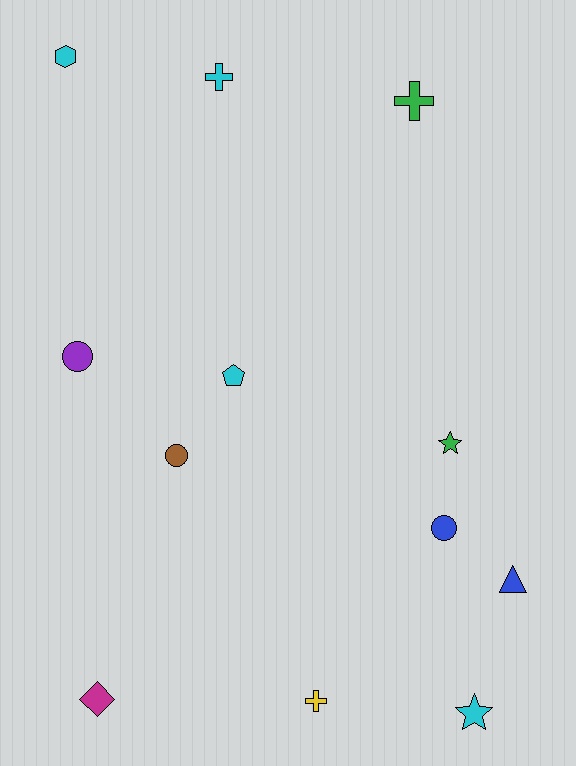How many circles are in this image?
There are 3 circles.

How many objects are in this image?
There are 12 objects.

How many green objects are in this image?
There are 2 green objects.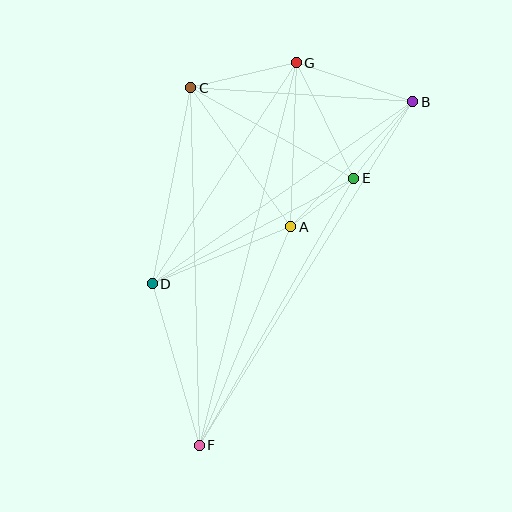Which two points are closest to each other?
Points A and E are closest to each other.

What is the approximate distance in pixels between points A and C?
The distance between A and C is approximately 171 pixels.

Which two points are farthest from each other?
Points B and F are farthest from each other.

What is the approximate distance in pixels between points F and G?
The distance between F and G is approximately 394 pixels.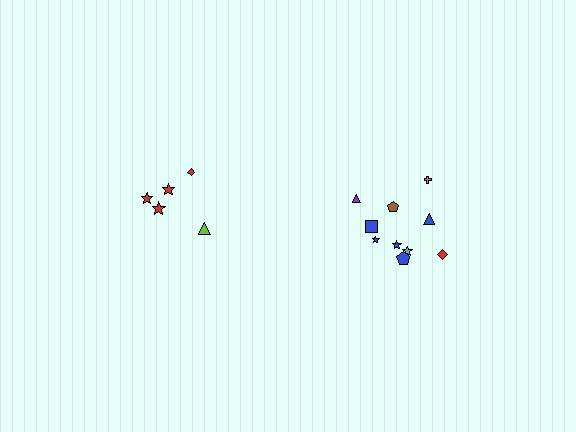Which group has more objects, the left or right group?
The right group.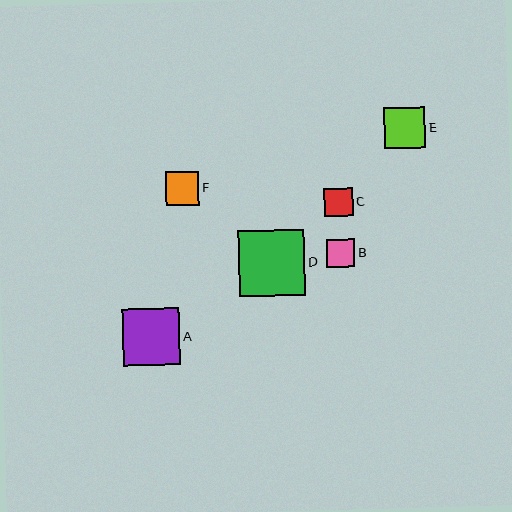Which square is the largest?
Square D is the largest with a size of approximately 66 pixels.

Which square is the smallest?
Square B is the smallest with a size of approximately 28 pixels.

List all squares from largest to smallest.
From largest to smallest: D, A, E, F, C, B.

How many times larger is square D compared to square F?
Square D is approximately 2.0 times the size of square F.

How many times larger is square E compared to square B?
Square E is approximately 1.5 times the size of square B.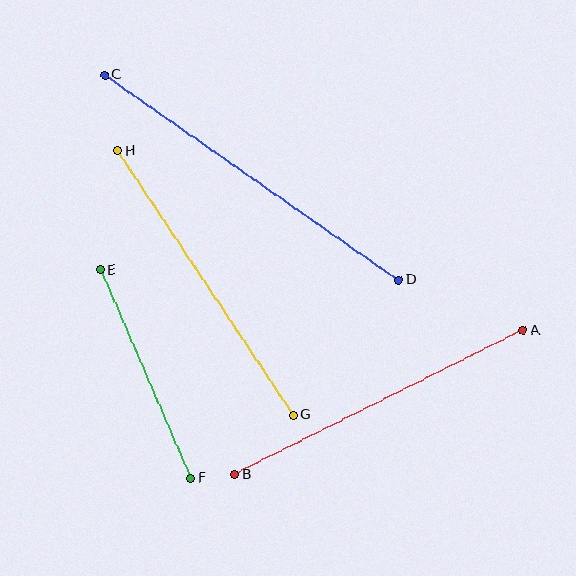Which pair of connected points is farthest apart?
Points C and D are farthest apart.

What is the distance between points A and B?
The distance is approximately 322 pixels.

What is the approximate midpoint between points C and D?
The midpoint is at approximately (252, 177) pixels.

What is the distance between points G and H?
The distance is approximately 317 pixels.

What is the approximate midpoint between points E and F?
The midpoint is at approximately (145, 374) pixels.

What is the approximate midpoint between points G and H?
The midpoint is at approximately (206, 283) pixels.